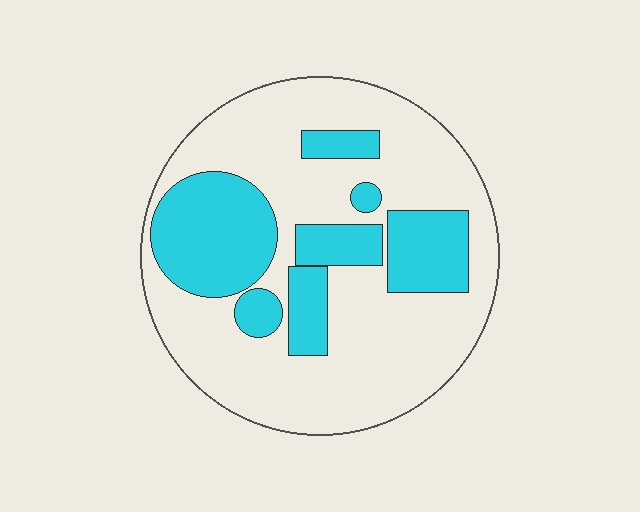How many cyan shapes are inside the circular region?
7.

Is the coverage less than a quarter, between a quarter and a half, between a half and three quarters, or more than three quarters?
Between a quarter and a half.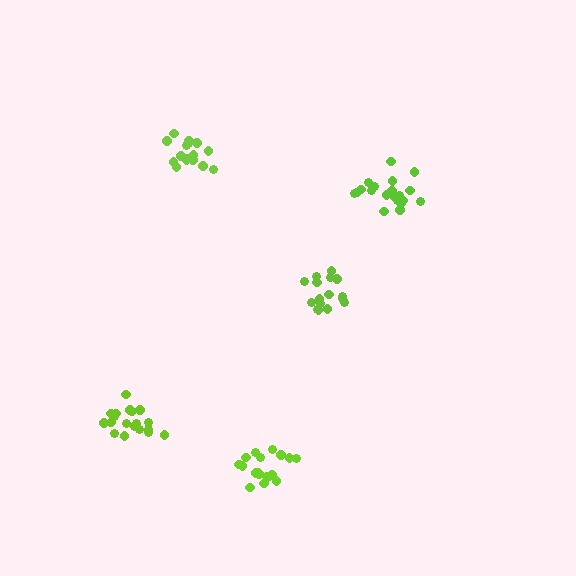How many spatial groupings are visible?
There are 5 spatial groupings.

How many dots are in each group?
Group 1: 19 dots, Group 2: 16 dots, Group 3: 17 dots, Group 4: 20 dots, Group 5: 19 dots (91 total).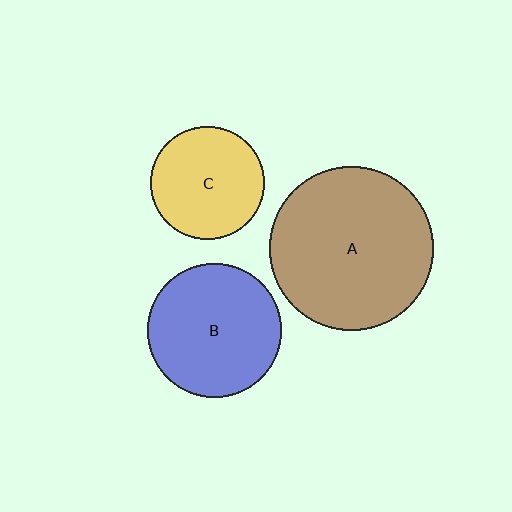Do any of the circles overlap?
No, none of the circles overlap.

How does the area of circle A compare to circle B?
Approximately 1.5 times.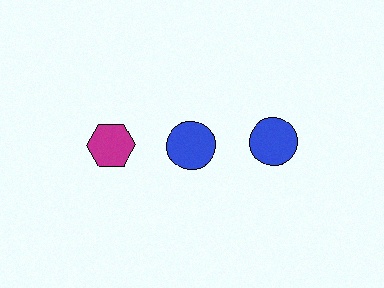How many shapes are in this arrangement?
There are 3 shapes arranged in a grid pattern.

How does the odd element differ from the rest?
It differs in both color (magenta instead of blue) and shape (hexagon instead of circle).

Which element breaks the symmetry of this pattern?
The magenta hexagon in the top row, leftmost column breaks the symmetry. All other shapes are blue circles.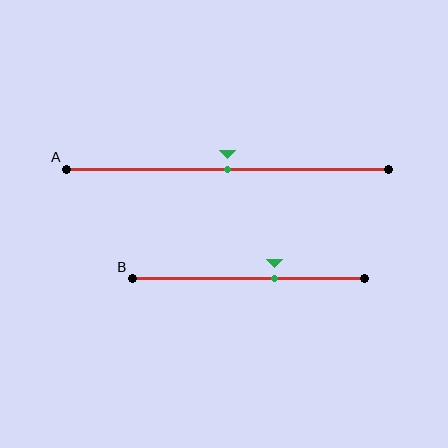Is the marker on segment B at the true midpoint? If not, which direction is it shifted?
No, the marker on segment B is shifted to the right by about 11% of the segment length.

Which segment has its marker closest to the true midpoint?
Segment A has its marker closest to the true midpoint.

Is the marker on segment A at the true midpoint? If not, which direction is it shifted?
Yes, the marker on segment A is at the true midpoint.